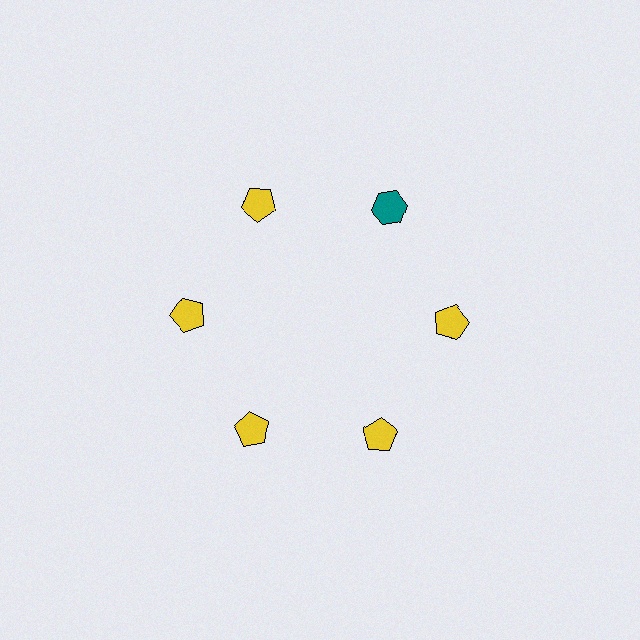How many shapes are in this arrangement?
There are 6 shapes arranged in a ring pattern.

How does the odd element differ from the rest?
It differs in both color (teal instead of yellow) and shape (hexagon instead of pentagon).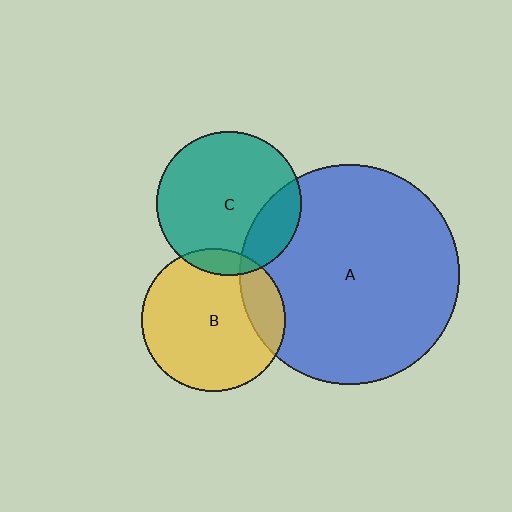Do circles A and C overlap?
Yes.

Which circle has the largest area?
Circle A (blue).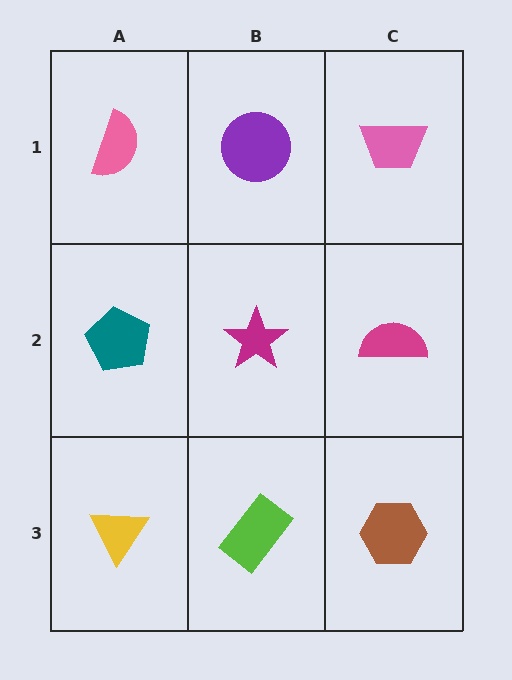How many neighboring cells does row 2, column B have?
4.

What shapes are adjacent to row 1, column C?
A magenta semicircle (row 2, column C), a purple circle (row 1, column B).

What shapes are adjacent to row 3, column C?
A magenta semicircle (row 2, column C), a lime rectangle (row 3, column B).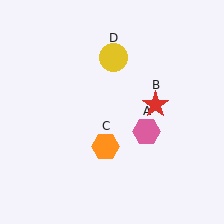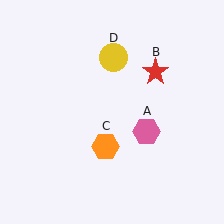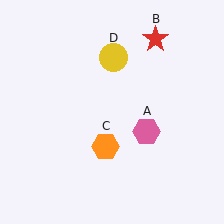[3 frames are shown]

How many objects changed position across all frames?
1 object changed position: red star (object B).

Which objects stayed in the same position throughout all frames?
Pink hexagon (object A) and orange hexagon (object C) and yellow circle (object D) remained stationary.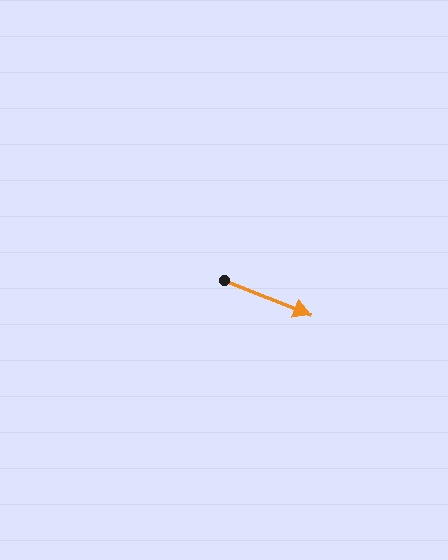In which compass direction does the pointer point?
East.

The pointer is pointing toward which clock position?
Roughly 4 o'clock.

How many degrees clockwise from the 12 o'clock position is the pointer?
Approximately 112 degrees.